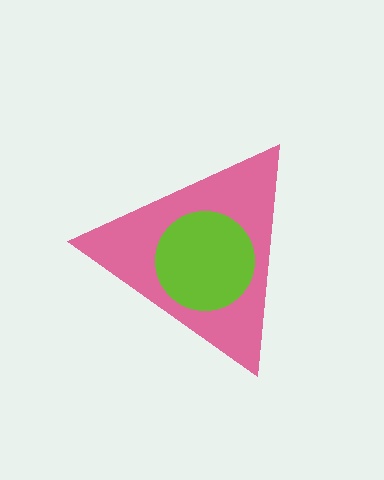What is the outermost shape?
The pink triangle.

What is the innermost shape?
The lime circle.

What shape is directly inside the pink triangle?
The lime circle.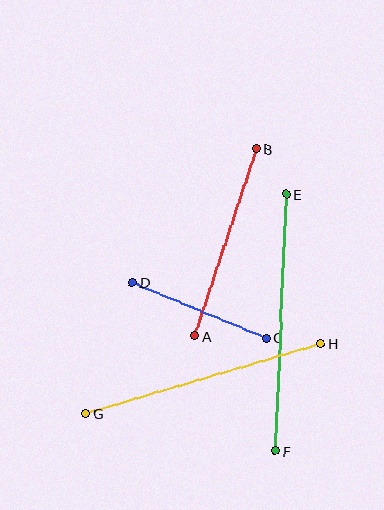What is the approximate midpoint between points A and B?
The midpoint is at approximately (226, 242) pixels.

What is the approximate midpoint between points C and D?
The midpoint is at approximately (199, 310) pixels.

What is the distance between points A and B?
The distance is approximately 197 pixels.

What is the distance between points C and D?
The distance is approximately 145 pixels.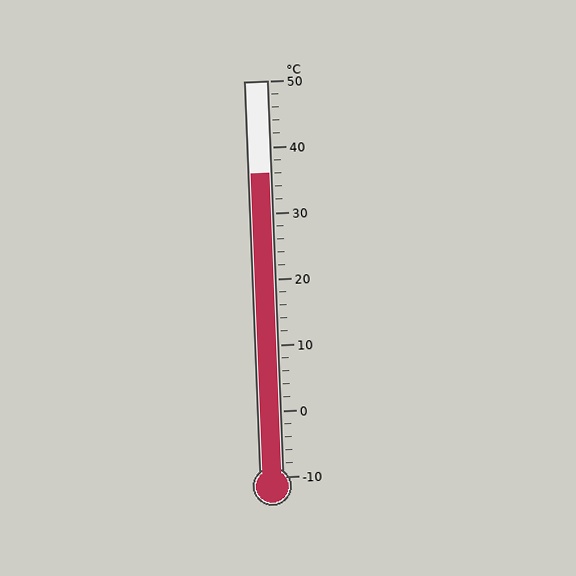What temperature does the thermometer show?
The thermometer shows approximately 36°C.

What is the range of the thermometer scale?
The thermometer scale ranges from -10°C to 50°C.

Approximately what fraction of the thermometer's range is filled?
The thermometer is filled to approximately 75% of its range.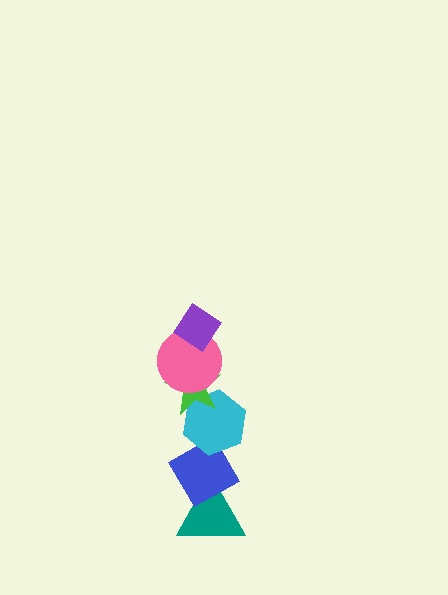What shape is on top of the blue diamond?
The cyan hexagon is on top of the blue diamond.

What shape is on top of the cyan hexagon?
The green star is on top of the cyan hexagon.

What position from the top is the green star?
The green star is 3rd from the top.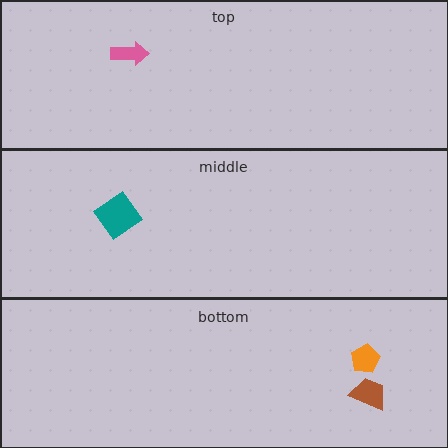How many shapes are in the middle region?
1.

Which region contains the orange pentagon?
The bottom region.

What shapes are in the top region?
The pink arrow.